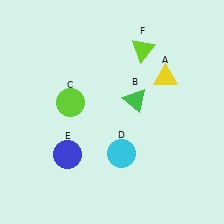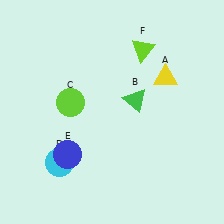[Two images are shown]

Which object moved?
The cyan circle (D) moved left.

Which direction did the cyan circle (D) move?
The cyan circle (D) moved left.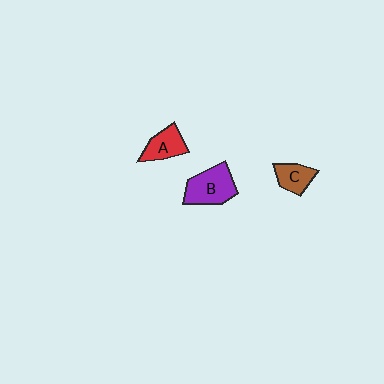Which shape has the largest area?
Shape B (purple).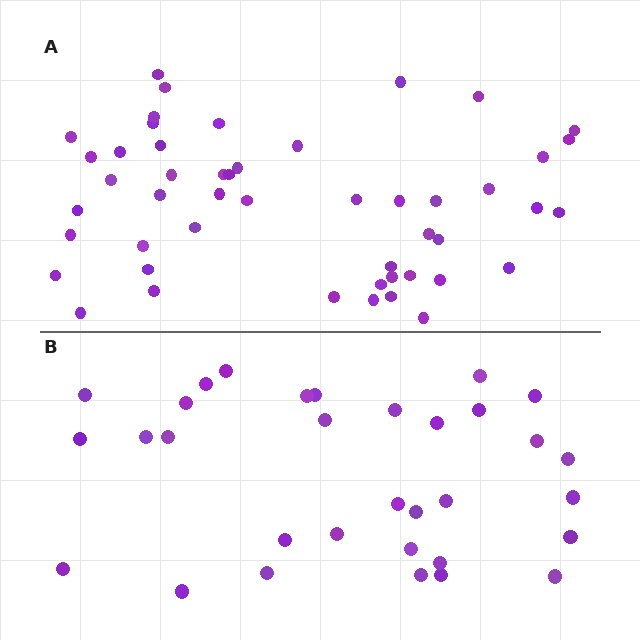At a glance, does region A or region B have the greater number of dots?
Region A (the top region) has more dots.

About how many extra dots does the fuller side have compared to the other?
Region A has approximately 15 more dots than region B.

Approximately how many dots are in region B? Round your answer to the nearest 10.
About 30 dots. (The exact count is 32, which rounds to 30.)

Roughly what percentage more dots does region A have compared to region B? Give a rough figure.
About 55% more.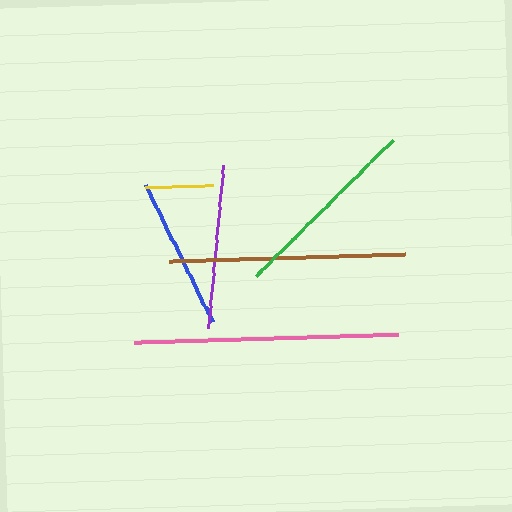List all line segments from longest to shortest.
From longest to shortest: pink, brown, green, purple, blue, yellow.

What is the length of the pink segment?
The pink segment is approximately 265 pixels long.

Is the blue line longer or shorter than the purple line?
The purple line is longer than the blue line.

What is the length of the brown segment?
The brown segment is approximately 237 pixels long.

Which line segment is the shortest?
The yellow line is the shortest at approximately 68 pixels.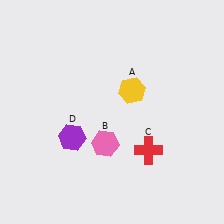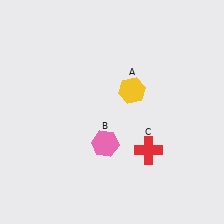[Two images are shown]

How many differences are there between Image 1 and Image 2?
There is 1 difference between the two images.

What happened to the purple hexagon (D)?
The purple hexagon (D) was removed in Image 2. It was in the bottom-left area of Image 1.